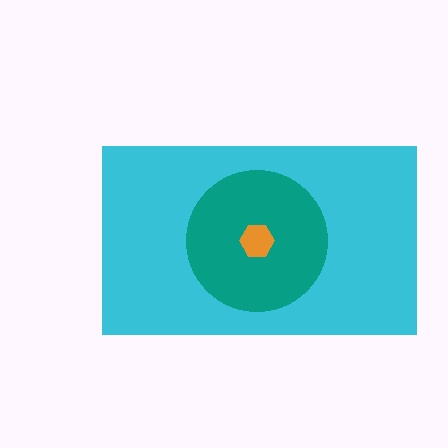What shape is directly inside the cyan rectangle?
The teal circle.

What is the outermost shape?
The cyan rectangle.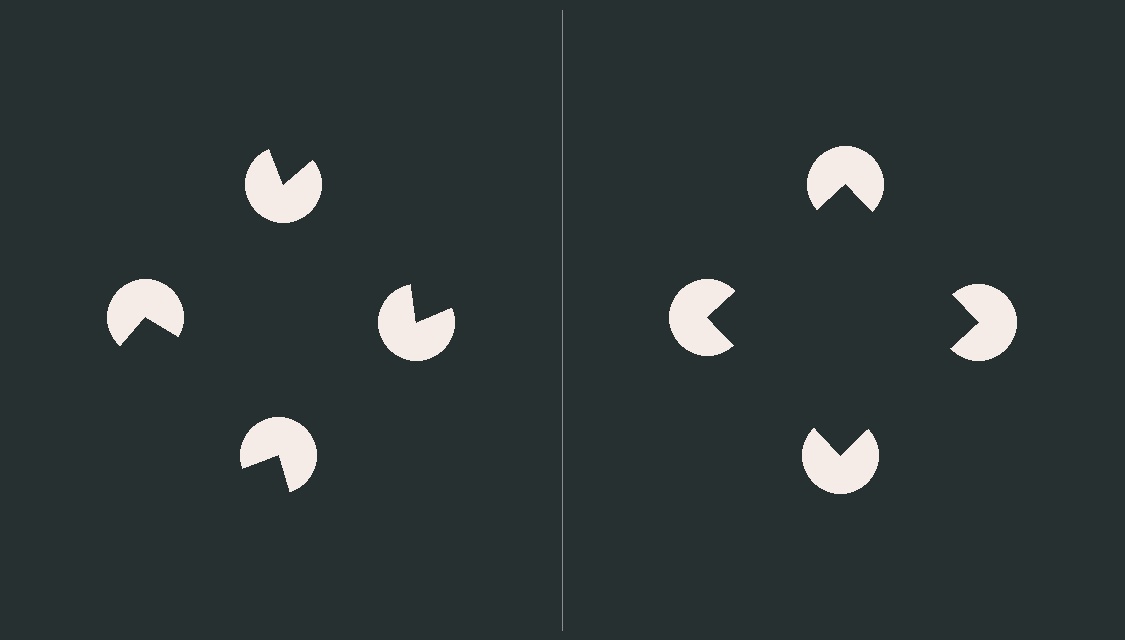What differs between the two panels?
The pac-man discs are positioned identically on both sides; only the wedge orientations differ. On the right they align to a square; on the left they are misaligned.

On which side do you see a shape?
An illusory square appears on the right side. On the left side the wedge cuts are rotated, so no coherent shape forms.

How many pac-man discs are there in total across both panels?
8 — 4 on each side.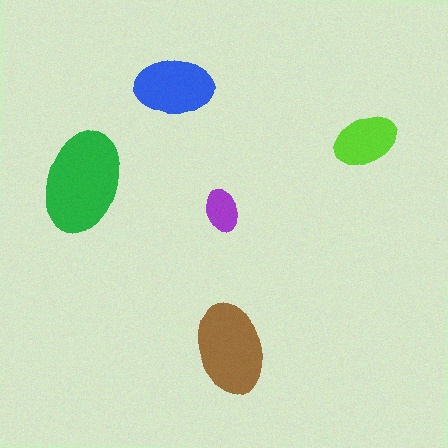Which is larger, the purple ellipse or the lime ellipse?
The lime one.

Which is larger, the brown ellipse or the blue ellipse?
The brown one.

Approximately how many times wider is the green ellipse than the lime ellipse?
About 1.5 times wider.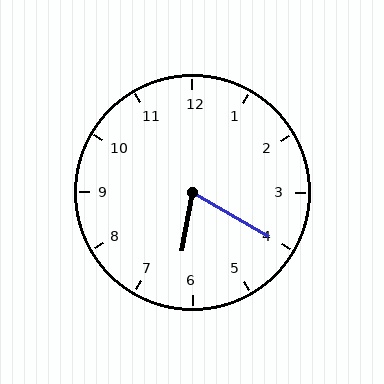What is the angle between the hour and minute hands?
Approximately 70 degrees.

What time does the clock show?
6:20.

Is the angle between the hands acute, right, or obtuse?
It is acute.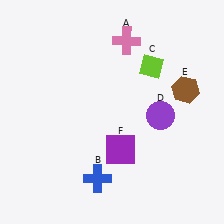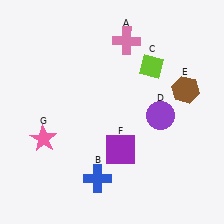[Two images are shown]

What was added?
A pink star (G) was added in Image 2.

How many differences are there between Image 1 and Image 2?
There is 1 difference between the two images.